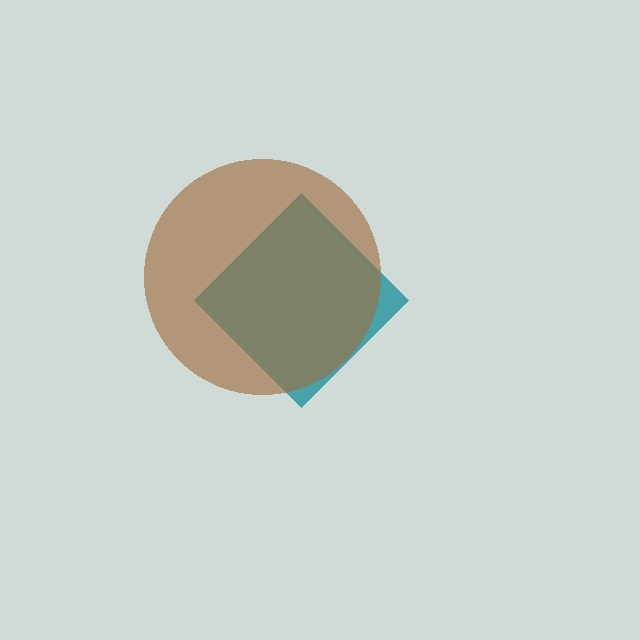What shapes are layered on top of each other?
The layered shapes are: a teal diamond, a brown circle.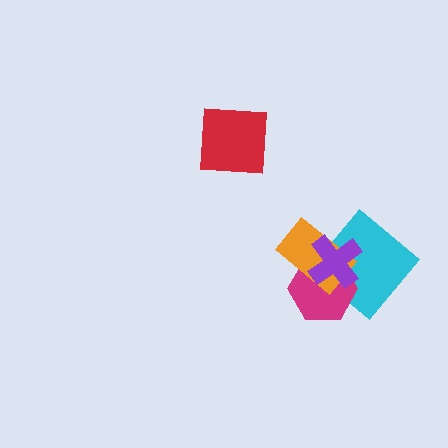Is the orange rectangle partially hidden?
Yes, it is partially covered by another shape.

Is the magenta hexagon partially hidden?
Yes, it is partially covered by another shape.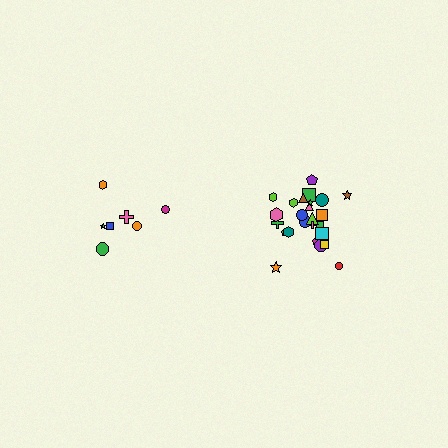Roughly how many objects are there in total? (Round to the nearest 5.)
Roughly 30 objects in total.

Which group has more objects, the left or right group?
The right group.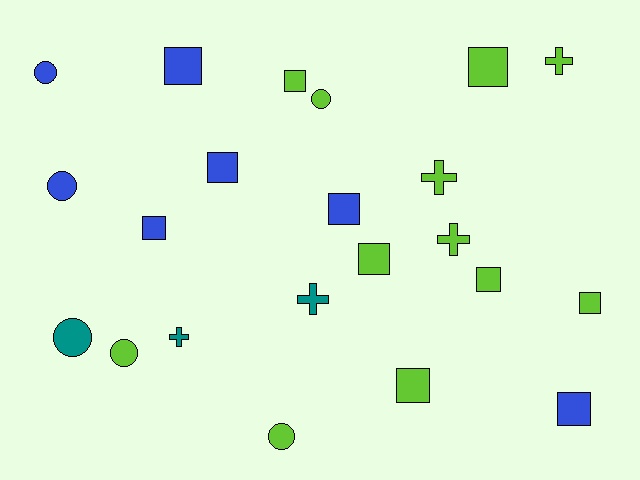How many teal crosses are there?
There are 2 teal crosses.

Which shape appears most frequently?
Square, with 11 objects.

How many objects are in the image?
There are 22 objects.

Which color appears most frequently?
Lime, with 12 objects.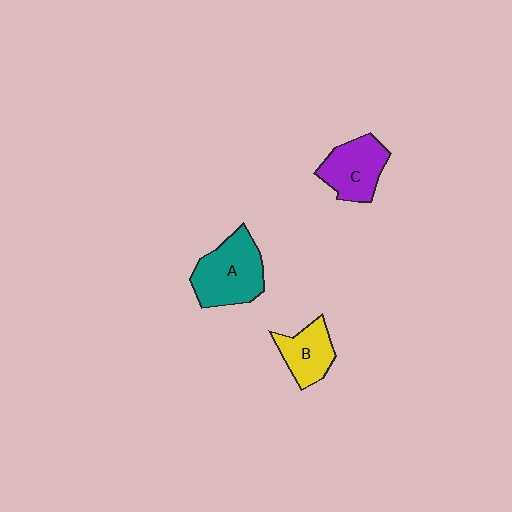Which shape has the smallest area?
Shape B (yellow).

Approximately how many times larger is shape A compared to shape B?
Approximately 1.6 times.